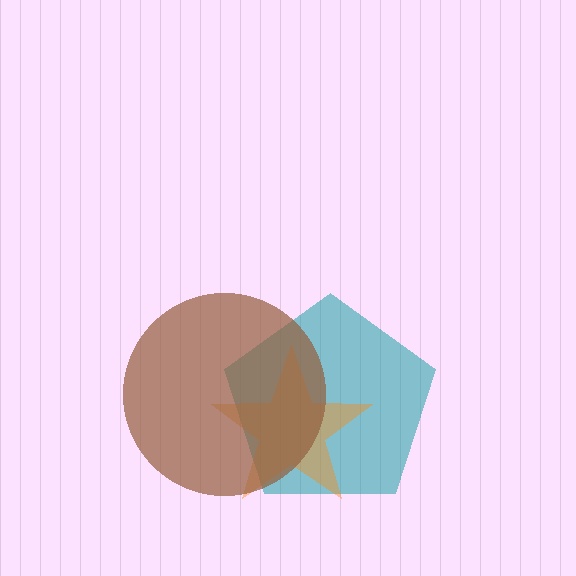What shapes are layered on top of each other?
The layered shapes are: a teal pentagon, an orange star, a brown circle.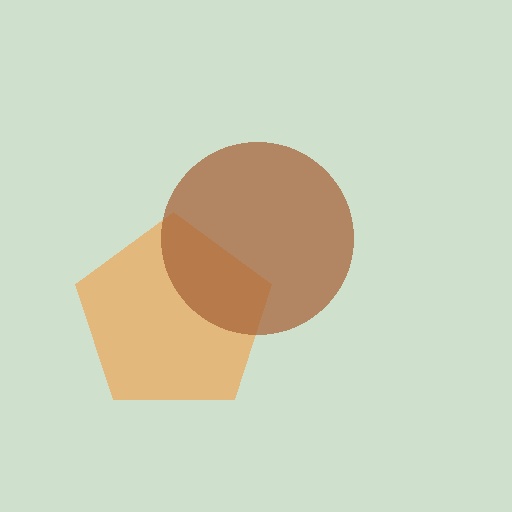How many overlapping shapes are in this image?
There are 2 overlapping shapes in the image.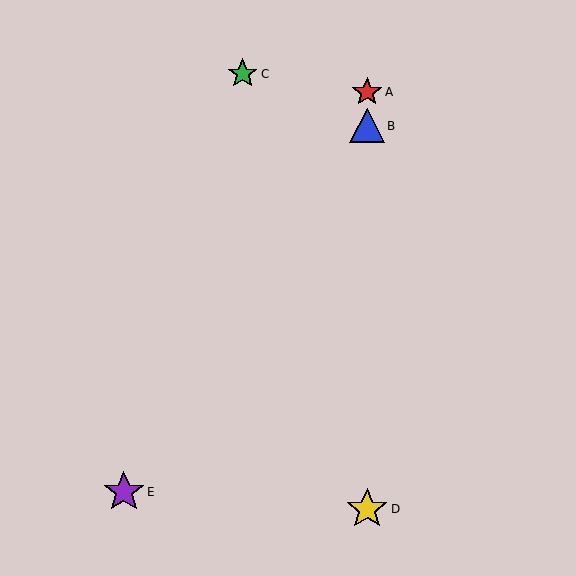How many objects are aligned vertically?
3 objects (A, B, D) are aligned vertically.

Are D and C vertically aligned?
No, D is at x≈367 and C is at x≈243.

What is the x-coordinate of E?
Object E is at x≈124.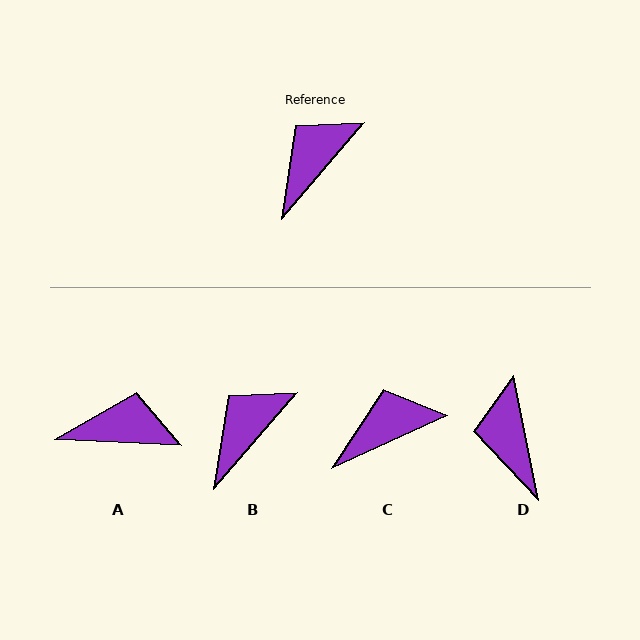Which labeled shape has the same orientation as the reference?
B.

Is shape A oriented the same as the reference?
No, it is off by about 52 degrees.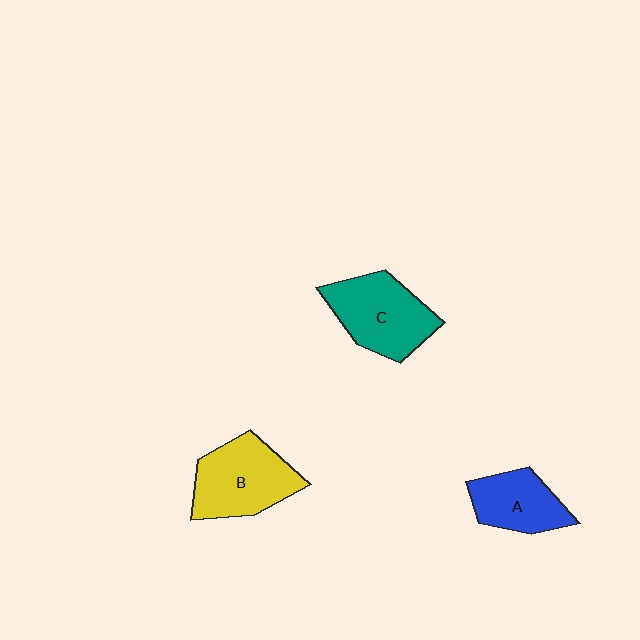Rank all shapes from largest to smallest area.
From largest to smallest: B (yellow), C (teal), A (blue).